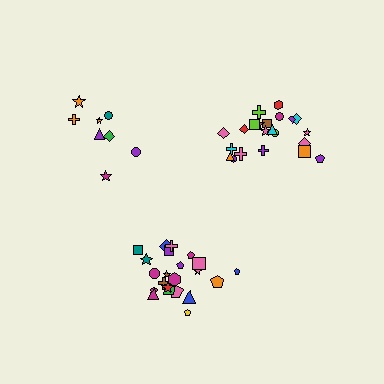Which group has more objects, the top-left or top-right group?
The top-right group.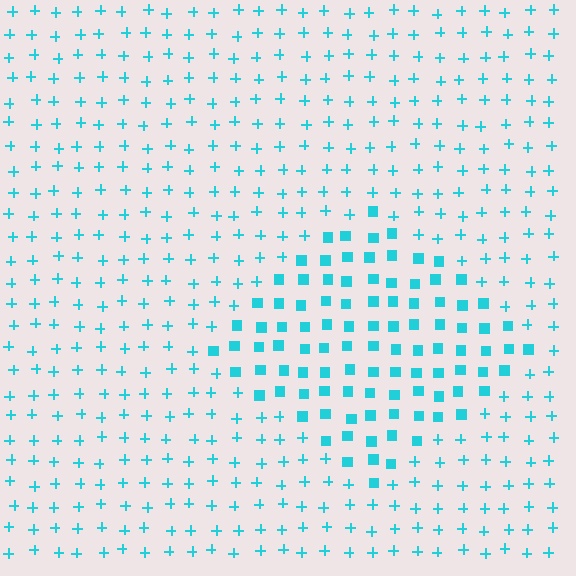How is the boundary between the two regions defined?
The boundary is defined by a change in element shape: squares inside vs. plus signs outside. All elements share the same color and spacing.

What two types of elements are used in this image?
The image uses squares inside the diamond region and plus signs outside it.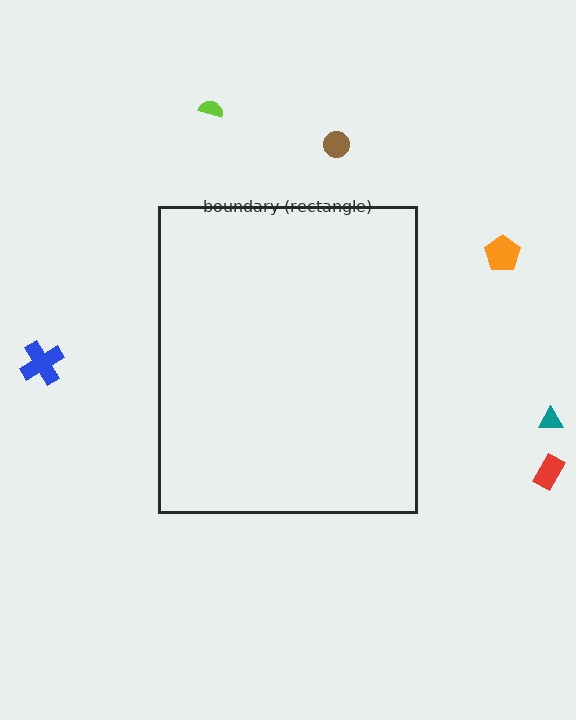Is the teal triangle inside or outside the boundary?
Outside.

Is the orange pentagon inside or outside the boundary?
Outside.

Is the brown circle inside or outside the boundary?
Outside.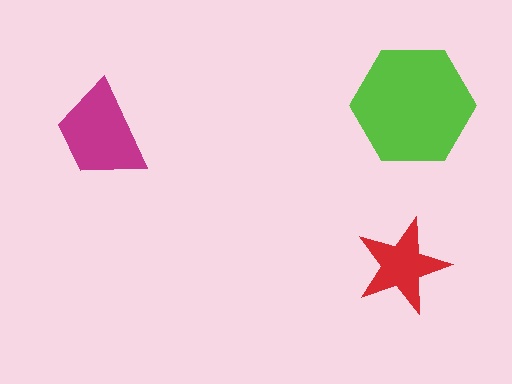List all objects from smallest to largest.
The red star, the magenta trapezoid, the lime hexagon.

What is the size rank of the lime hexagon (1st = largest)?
1st.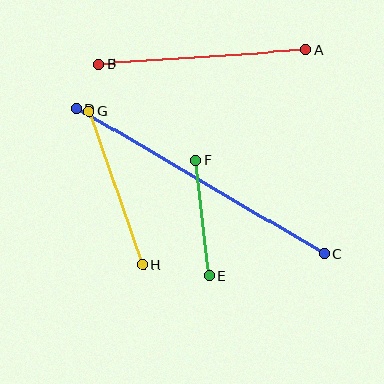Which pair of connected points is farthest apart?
Points C and D are farthest apart.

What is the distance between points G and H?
The distance is approximately 163 pixels.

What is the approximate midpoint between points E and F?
The midpoint is at approximately (202, 218) pixels.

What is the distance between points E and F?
The distance is approximately 116 pixels.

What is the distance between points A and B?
The distance is approximately 207 pixels.